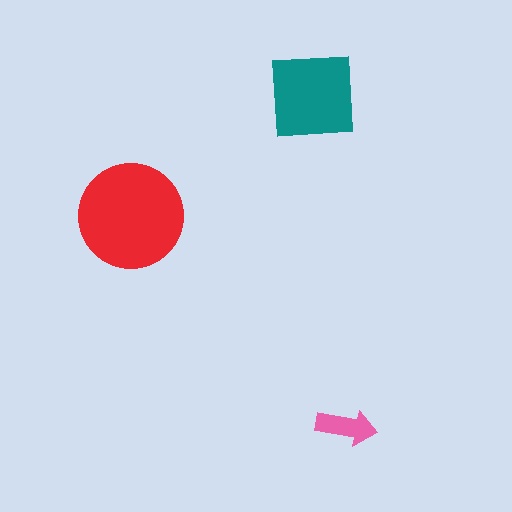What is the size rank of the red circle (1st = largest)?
1st.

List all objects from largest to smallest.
The red circle, the teal square, the pink arrow.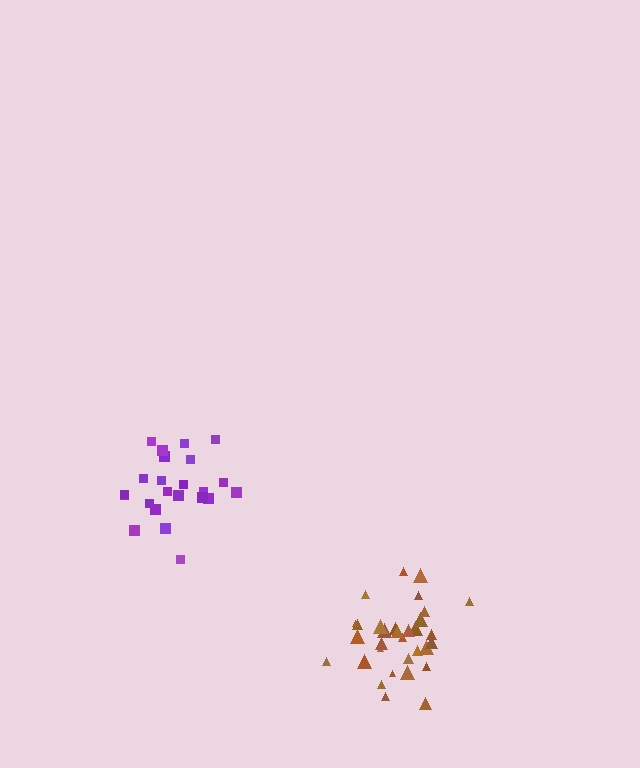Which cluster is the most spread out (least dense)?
Brown.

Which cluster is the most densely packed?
Purple.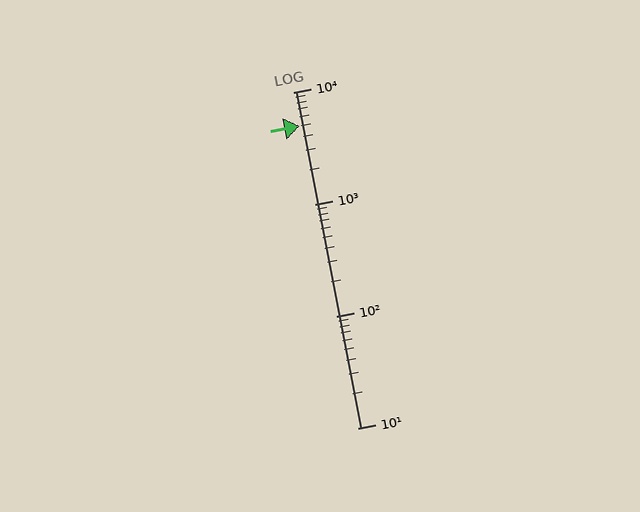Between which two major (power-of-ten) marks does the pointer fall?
The pointer is between 1000 and 10000.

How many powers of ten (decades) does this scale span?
The scale spans 3 decades, from 10 to 10000.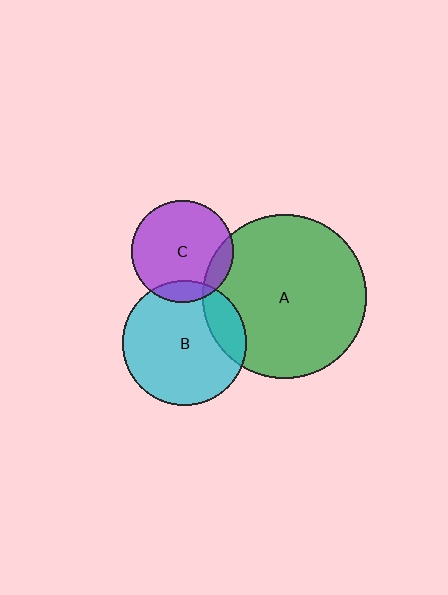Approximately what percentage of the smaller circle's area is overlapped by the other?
Approximately 10%.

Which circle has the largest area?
Circle A (green).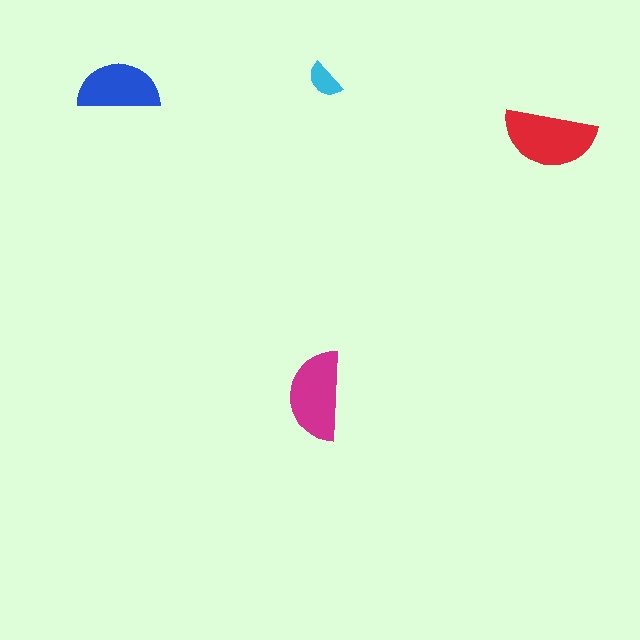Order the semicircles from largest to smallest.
the red one, the magenta one, the blue one, the cyan one.